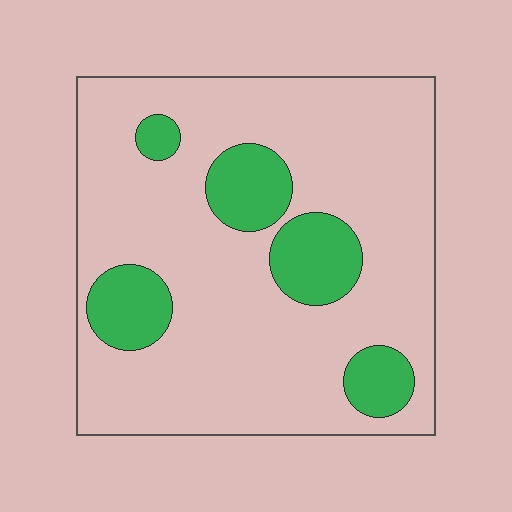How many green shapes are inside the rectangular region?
5.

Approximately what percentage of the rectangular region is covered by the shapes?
Approximately 20%.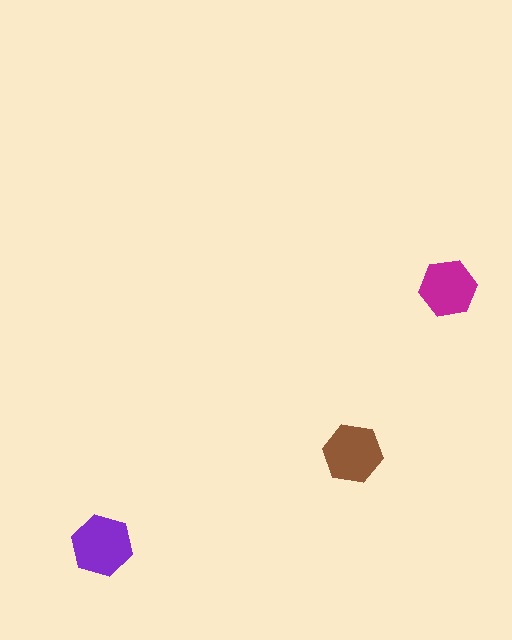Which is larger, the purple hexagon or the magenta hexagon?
The purple one.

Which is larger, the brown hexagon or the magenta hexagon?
The brown one.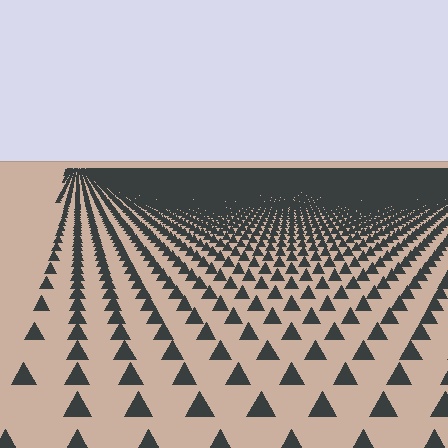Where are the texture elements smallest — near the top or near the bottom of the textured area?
Near the top.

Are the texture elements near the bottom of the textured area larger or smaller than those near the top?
Larger. Near the bottom, elements are closer to the viewer and appear at a bigger on-screen size.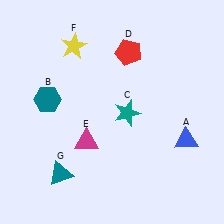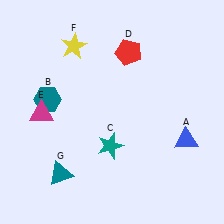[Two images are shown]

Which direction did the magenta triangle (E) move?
The magenta triangle (E) moved left.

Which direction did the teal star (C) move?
The teal star (C) moved down.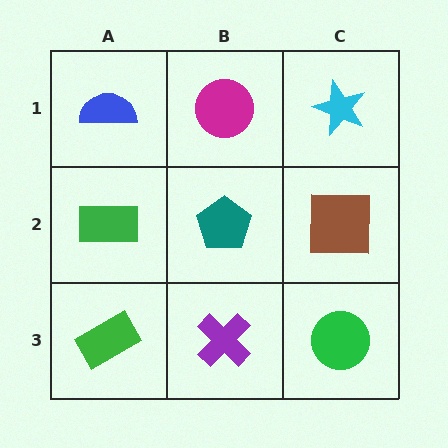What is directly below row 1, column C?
A brown square.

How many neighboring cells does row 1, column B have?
3.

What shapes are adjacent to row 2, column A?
A blue semicircle (row 1, column A), a green rectangle (row 3, column A), a teal pentagon (row 2, column B).